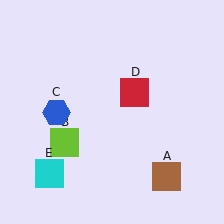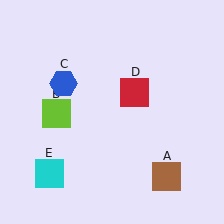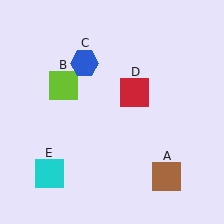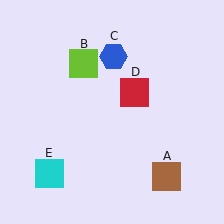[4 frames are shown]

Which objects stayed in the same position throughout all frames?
Brown square (object A) and red square (object D) and cyan square (object E) remained stationary.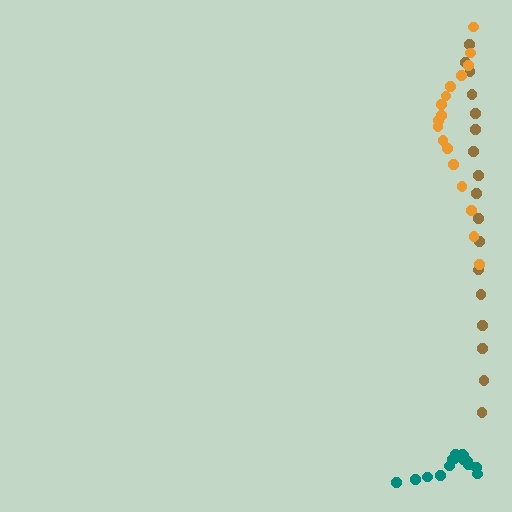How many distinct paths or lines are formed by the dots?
There are 3 distinct paths.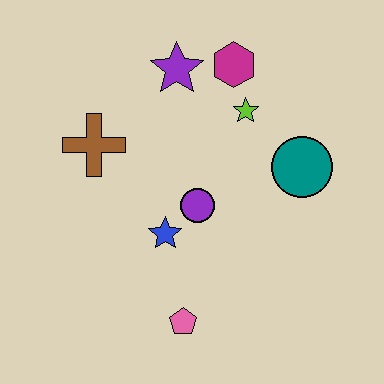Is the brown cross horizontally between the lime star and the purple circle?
No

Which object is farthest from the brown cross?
The teal circle is farthest from the brown cross.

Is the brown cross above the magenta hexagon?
No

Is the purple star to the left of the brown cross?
No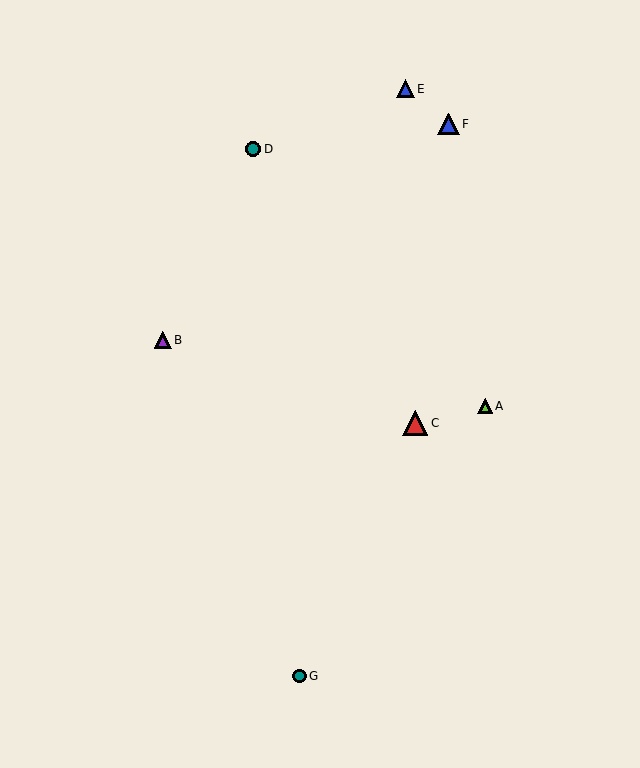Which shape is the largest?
The red triangle (labeled C) is the largest.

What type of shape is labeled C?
Shape C is a red triangle.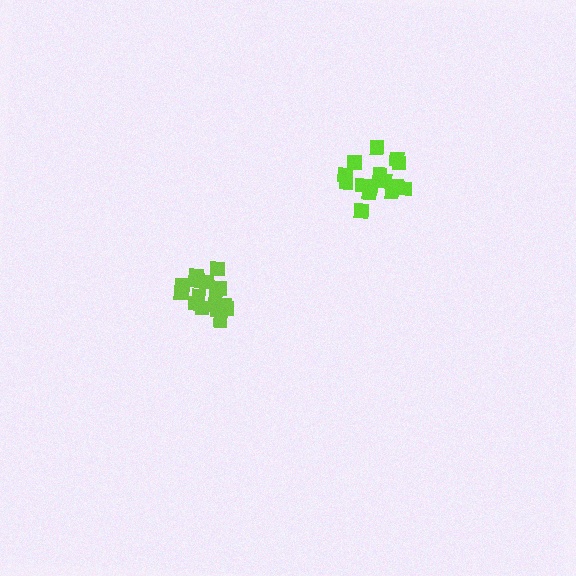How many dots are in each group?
Group 1: 16 dots, Group 2: 16 dots (32 total).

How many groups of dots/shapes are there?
There are 2 groups.